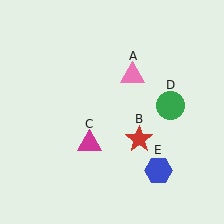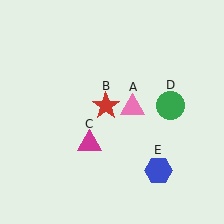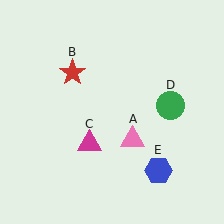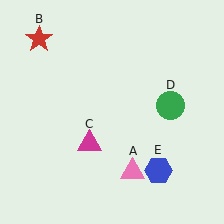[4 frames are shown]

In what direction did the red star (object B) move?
The red star (object B) moved up and to the left.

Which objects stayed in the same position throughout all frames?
Magenta triangle (object C) and green circle (object D) and blue hexagon (object E) remained stationary.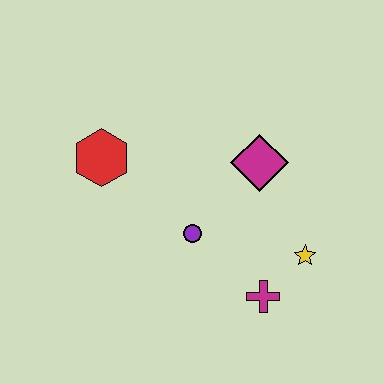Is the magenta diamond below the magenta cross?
No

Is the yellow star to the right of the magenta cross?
Yes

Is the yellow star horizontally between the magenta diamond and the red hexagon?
No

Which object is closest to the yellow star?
The magenta cross is closest to the yellow star.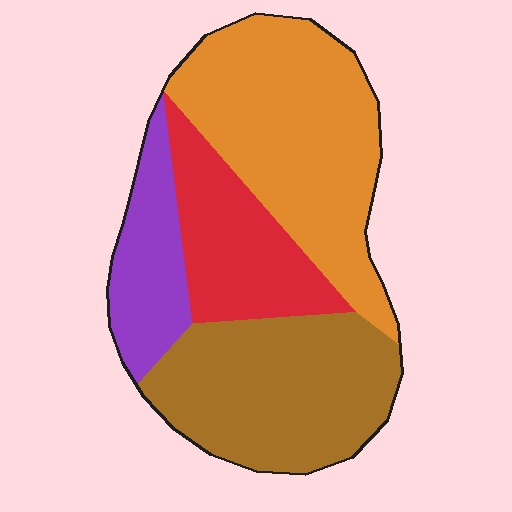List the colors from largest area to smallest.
From largest to smallest: orange, brown, red, purple.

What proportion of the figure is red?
Red covers about 20% of the figure.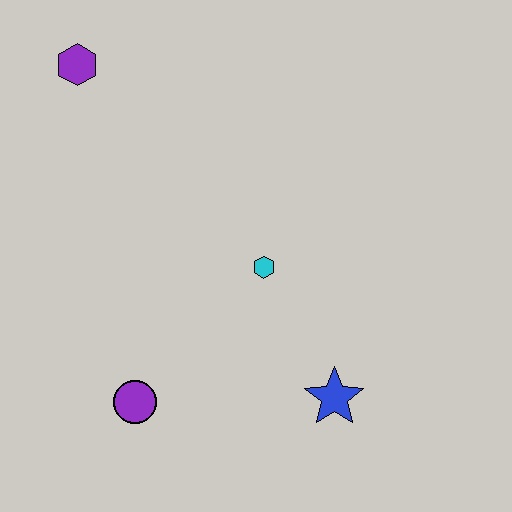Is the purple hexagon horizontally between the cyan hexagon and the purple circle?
No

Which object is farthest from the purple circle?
The purple hexagon is farthest from the purple circle.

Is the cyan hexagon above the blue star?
Yes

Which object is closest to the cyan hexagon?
The blue star is closest to the cyan hexagon.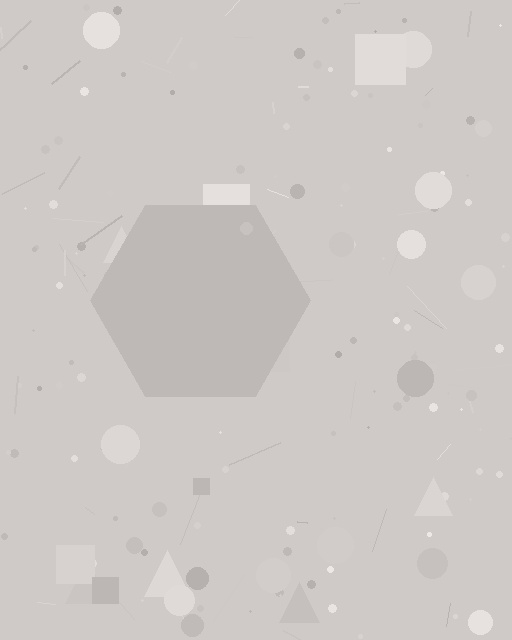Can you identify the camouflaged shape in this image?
The camouflaged shape is a hexagon.